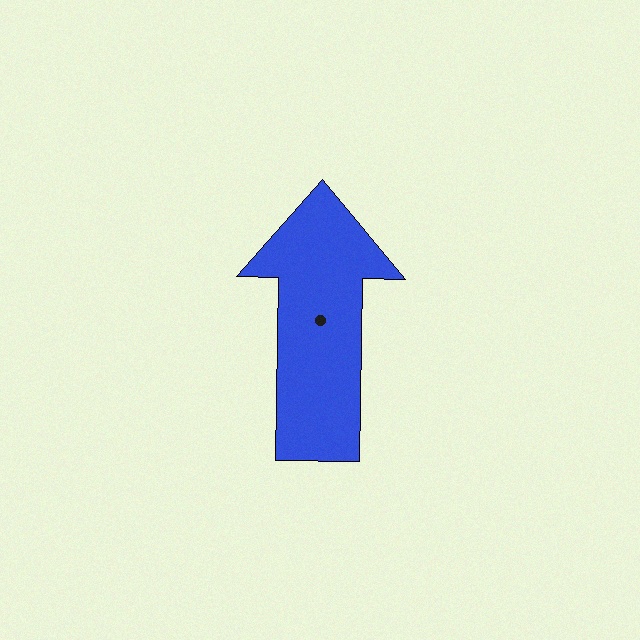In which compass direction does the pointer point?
North.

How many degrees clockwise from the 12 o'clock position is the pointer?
Approximately 1 degrees.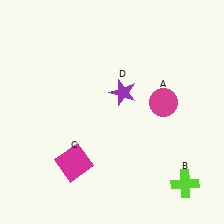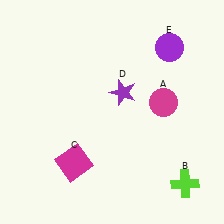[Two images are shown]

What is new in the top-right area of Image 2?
A purple circle (E) was added in the top-right area of Image 2.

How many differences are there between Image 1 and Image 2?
There is 1 difference between the two images.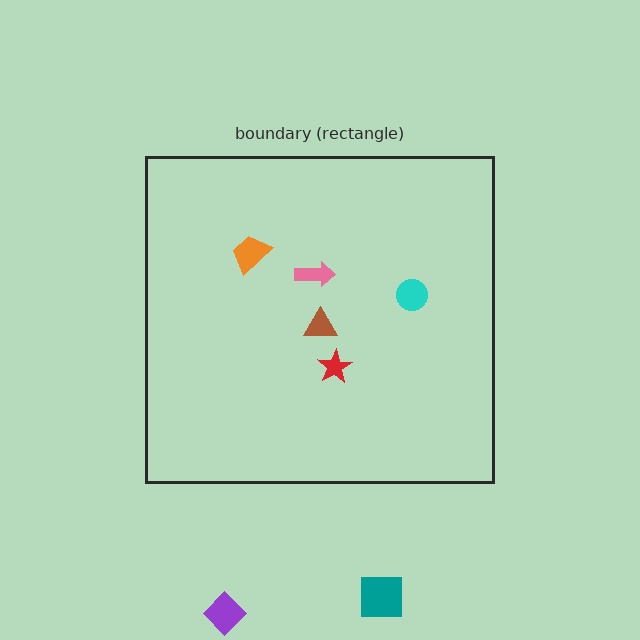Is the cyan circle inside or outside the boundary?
Inside.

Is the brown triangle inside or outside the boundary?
Inside.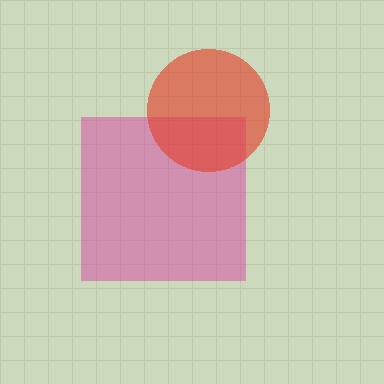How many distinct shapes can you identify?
There are 2 distinct shapes: a magenta square, a red circle.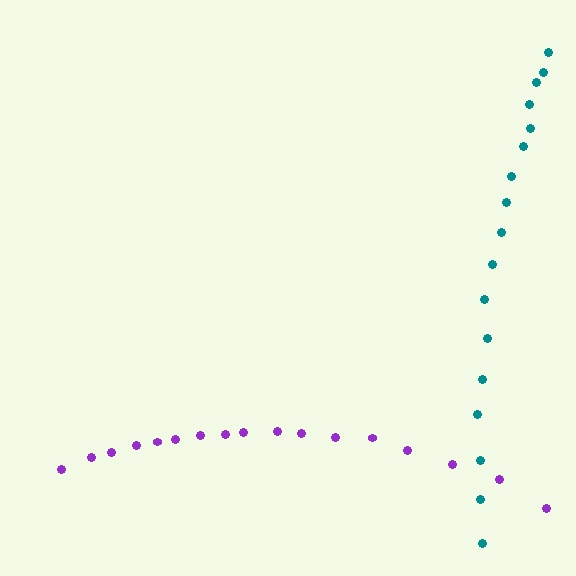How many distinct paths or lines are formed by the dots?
There are 2 distinct paths.